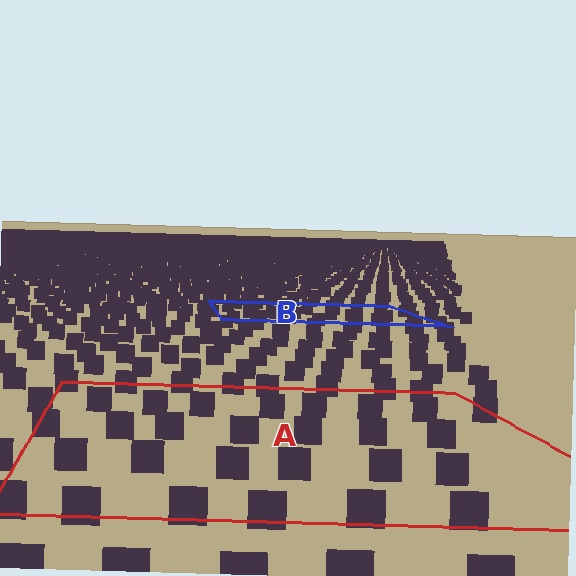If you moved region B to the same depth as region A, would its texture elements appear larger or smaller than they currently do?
They would appear larger. At a closer depth, the same texture elements are projected at a bigger on-screen size.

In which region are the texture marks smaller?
The texture marks are smaller in region B, because it is farther away.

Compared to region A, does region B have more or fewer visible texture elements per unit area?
Region B has more texture elements per unit area — they are packed more densely because it is farther away.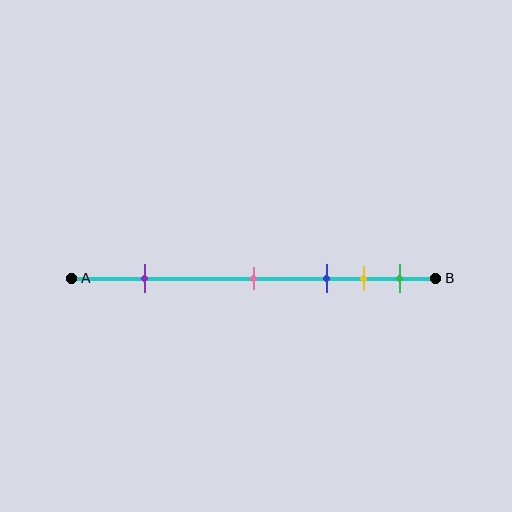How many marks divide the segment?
There are 5 marks dividing the segment.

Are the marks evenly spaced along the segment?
No, the marks are not evenly spaced.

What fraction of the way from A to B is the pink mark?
The pink mark is approximately 50% (0.5) of the way from A to B.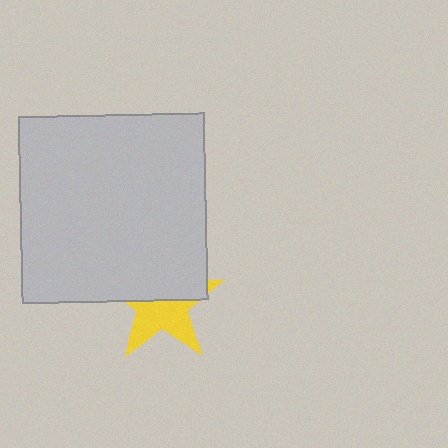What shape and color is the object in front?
The object in front is a light gray square.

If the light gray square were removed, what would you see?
You would see the complete yellow star.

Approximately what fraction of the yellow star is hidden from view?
Roughly 50% of the yellow star is hidden behind the light gray square.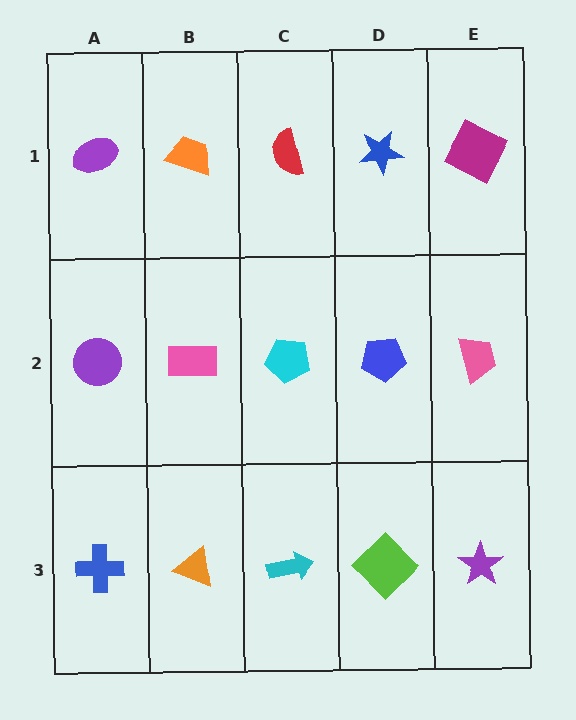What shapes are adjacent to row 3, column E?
A pink trapezoid (row 2, column E), a lime diamond (row 3, column D).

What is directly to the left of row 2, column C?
A pink rectangle.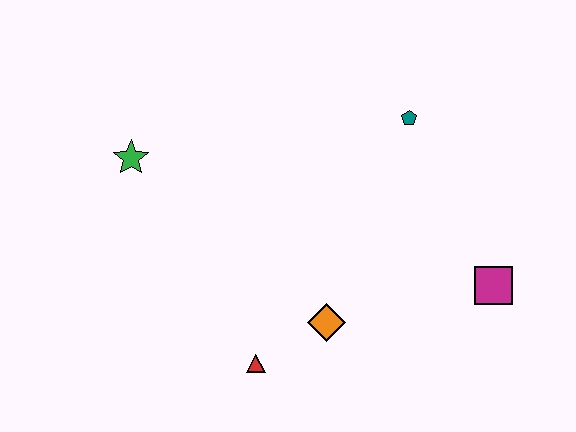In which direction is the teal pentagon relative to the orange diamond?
The teal pentagon is above the orange diamond.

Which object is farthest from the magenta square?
The green star is farthest from the magenta square.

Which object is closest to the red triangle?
The orange diamond is closest to the red triangle.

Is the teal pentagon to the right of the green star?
Yes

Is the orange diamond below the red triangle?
No